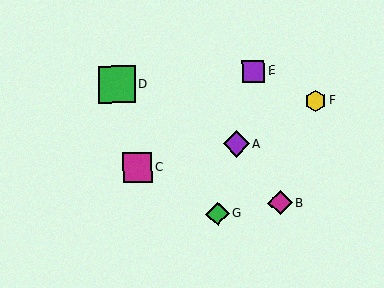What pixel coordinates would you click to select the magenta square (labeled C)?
Click at (138, 167) to select the magenta square C.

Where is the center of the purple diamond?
The center of the purple diamond is at (236, 144).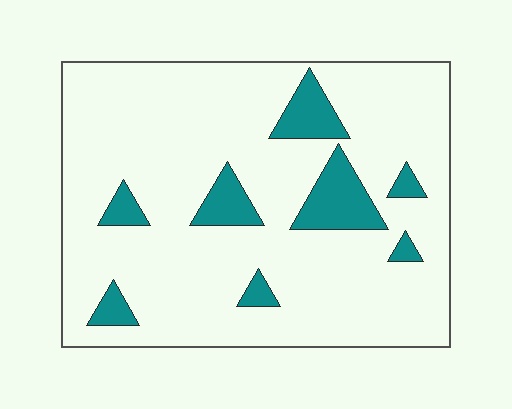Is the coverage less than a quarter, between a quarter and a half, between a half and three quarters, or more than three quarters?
Less than a quarter.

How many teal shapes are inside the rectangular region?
8.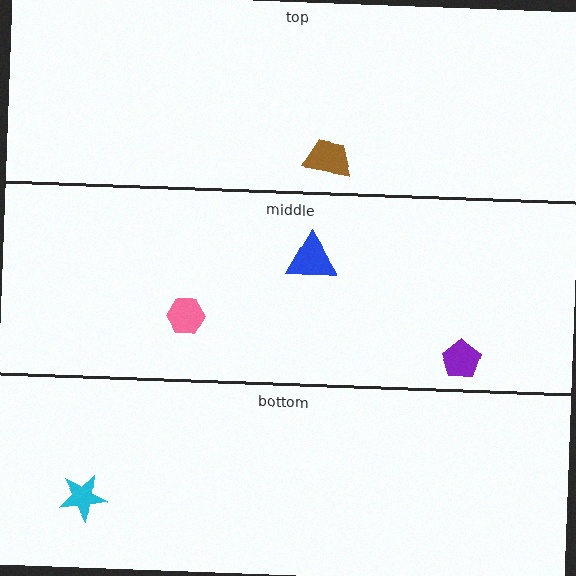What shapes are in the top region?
The brown trapezoid.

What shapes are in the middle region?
The blue triangle, the purple pentagon, the pink hexagon.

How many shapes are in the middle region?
3.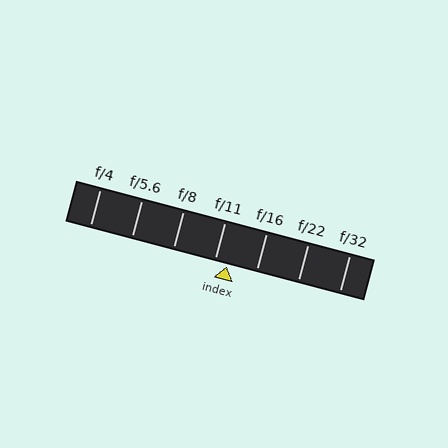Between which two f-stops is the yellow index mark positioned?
The index mark is between f/11 and f/16.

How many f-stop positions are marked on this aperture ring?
There are 7 f-stop positions marked.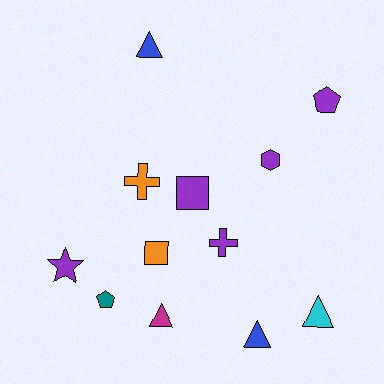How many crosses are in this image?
There are 2 crosses.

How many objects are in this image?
There are 12 objects.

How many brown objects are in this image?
There are no brown objects.